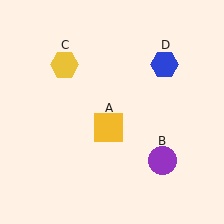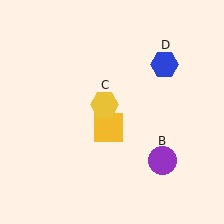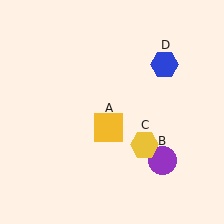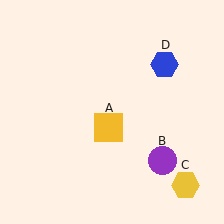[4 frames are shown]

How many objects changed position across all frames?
1 object changed position: yellow hexagon (object C).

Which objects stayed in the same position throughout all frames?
Yellow square (object A) and purple circle (object B) and blue hexagon (object D) remained stationary.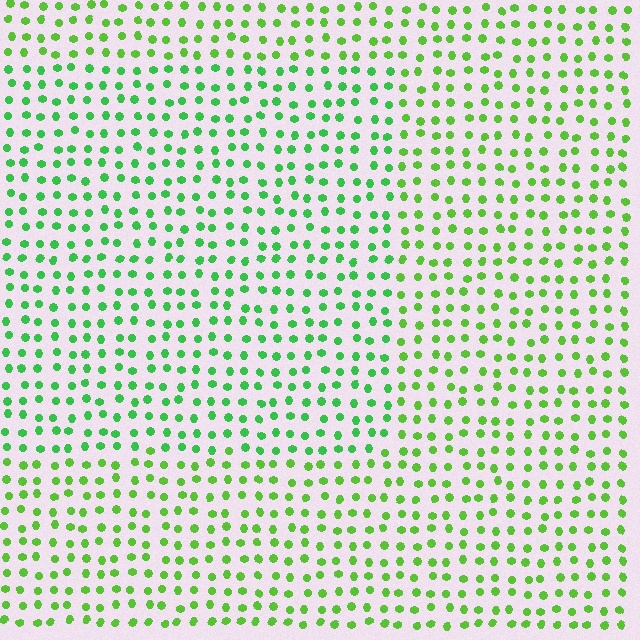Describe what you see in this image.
The image is filled with small lime elements in a uniform arrangement. A rectangle-shaped region is visible where the elements are tinted to a slightly different hue, forming a subtle color boundary.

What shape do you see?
I see a rectangle.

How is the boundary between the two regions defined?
The boundary is defined purely by a slight shift in hue (about 24 degrees). Spacing, size, and orientation are identical on both sides.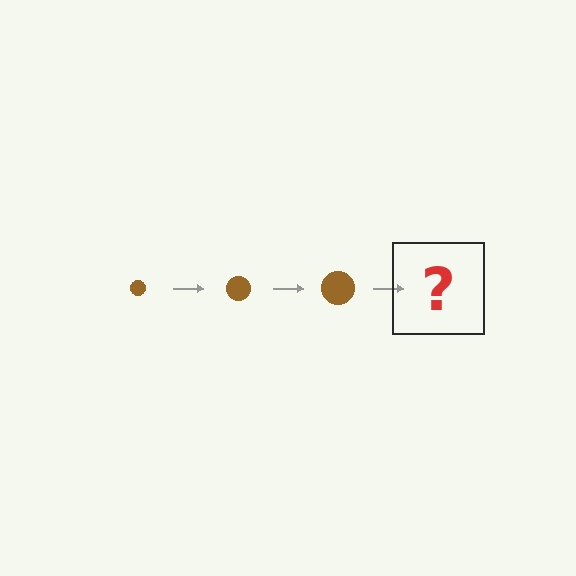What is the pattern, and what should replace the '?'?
The pattern is that the circle gets progressively larger each step. The '?' should be a brown circle, larger than the previous one.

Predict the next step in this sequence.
The next step is a brown circle, larger than the previous one.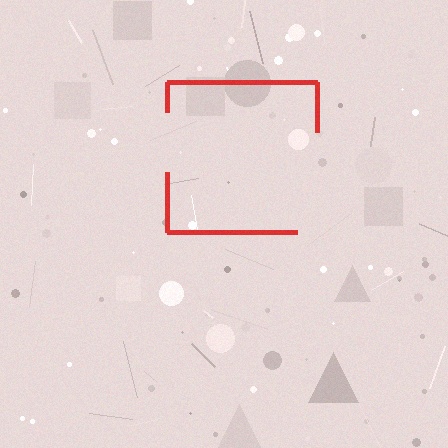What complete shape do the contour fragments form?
The contour fragments form a square.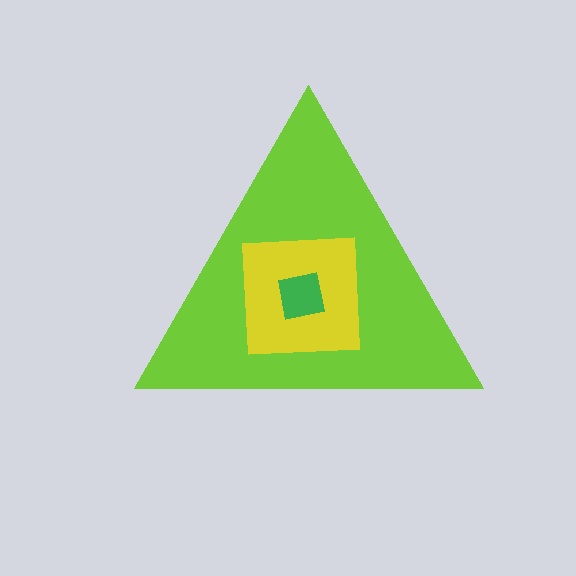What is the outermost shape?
The lime triangle.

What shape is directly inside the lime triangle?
The yellow square.